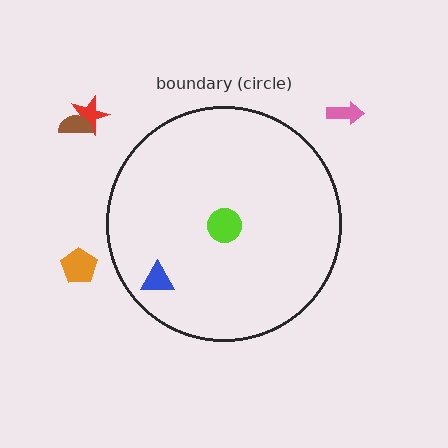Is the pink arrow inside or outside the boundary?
Outside.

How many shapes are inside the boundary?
2 inside, 4 outside.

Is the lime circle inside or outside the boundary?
Inside.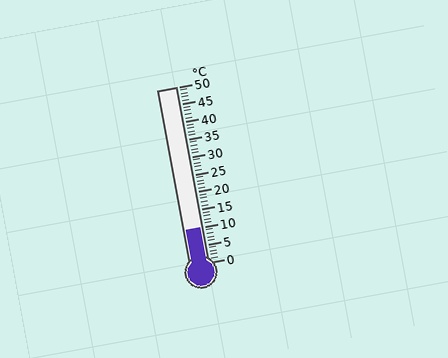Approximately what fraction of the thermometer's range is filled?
The thermometer is filled to approximately 20% of its range.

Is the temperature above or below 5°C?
The temperature is above 5°C.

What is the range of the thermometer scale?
The thermometer scale ranges from 0°C to 50°C.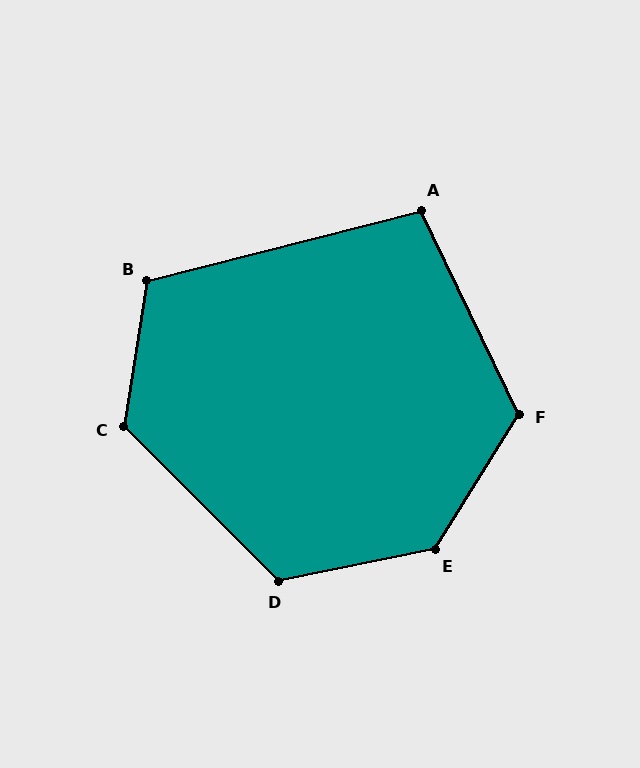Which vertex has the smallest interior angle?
A, at approximately 101 degrees.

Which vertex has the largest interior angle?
E, at approximately 133 degrees.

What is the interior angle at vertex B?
Approximately 114 degrees (obtuse).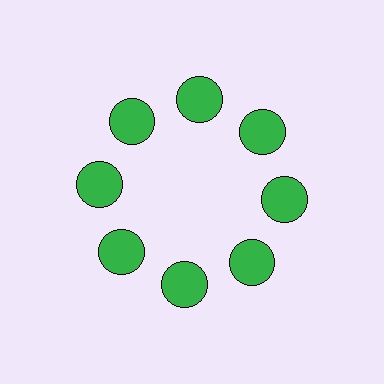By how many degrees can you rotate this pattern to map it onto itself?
The pattern maps onto itself every 45 degrees of rotation.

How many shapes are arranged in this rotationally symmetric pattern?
There are 8 shapes, arranged in 8 groups of 1.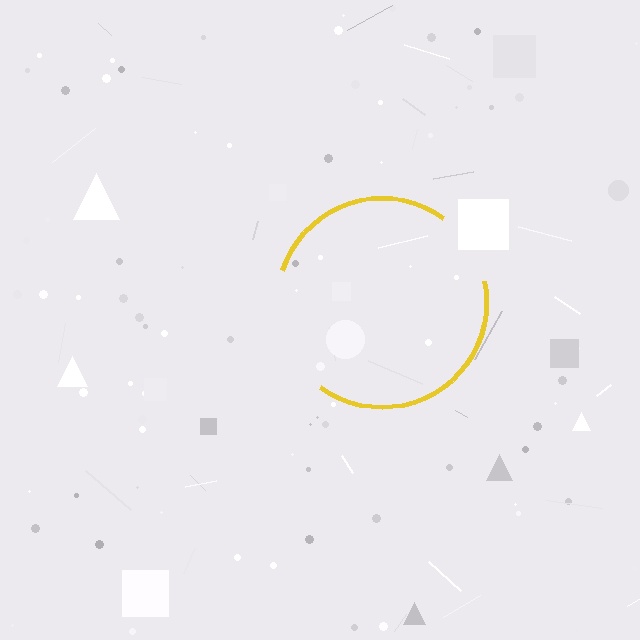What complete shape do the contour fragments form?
The contour fragments form a circle.